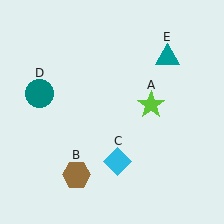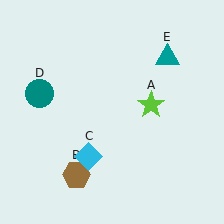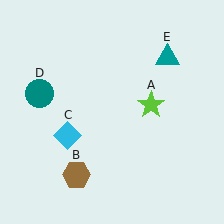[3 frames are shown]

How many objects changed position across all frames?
1 object changed position: cyan diamond (object C).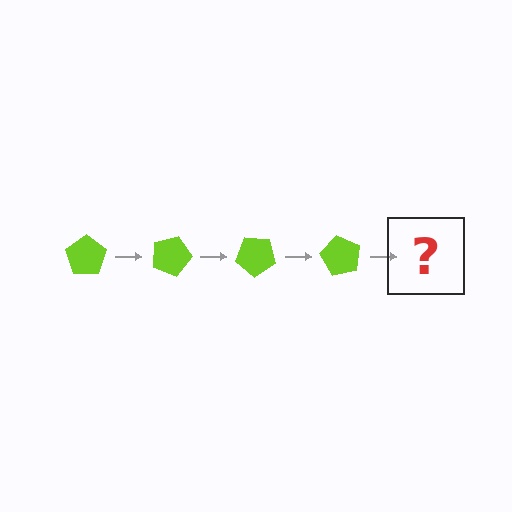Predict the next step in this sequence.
The next step is a lime pentagon rotated 80 degrees.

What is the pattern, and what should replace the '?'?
The pattern is that the pentagon rotates 20 degrees each step. The '?' should be a lime pentagon rotated 80 degrees.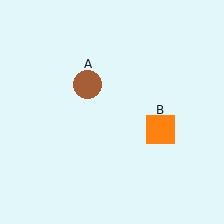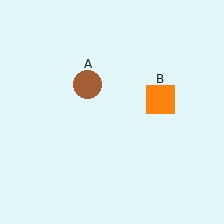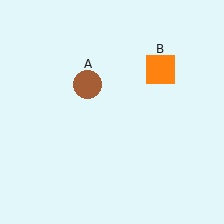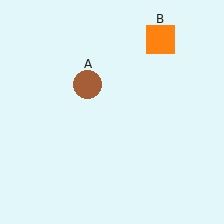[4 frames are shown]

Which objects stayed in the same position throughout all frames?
Brown circle (object A) remained stationary.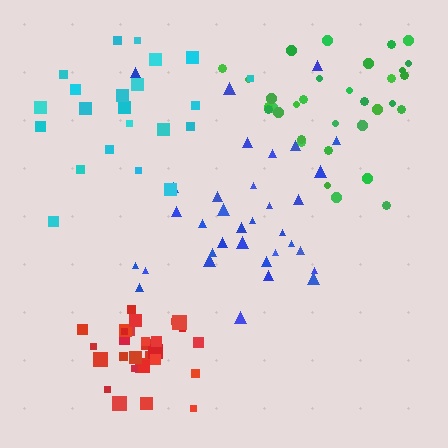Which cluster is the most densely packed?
Red.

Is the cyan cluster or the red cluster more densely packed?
Red.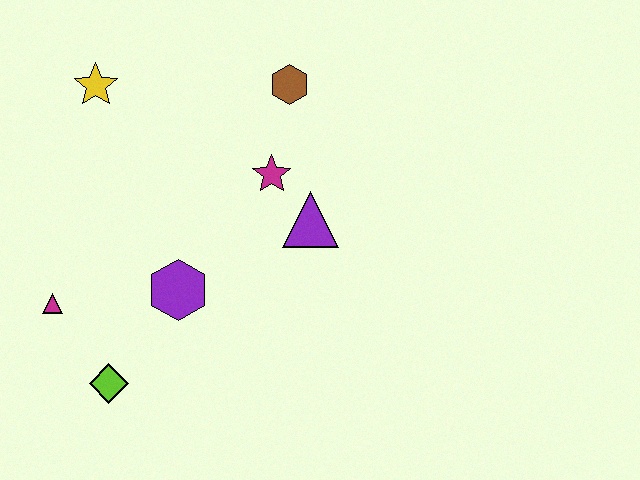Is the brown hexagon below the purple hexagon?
No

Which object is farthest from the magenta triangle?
The brown hexagon is farthest from the magenta triangle.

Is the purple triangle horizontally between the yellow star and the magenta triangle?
No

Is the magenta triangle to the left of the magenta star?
Yes